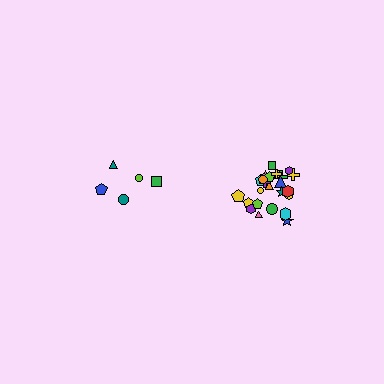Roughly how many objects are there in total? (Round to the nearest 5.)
Roughly 30 objects in total.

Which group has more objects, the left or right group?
The right group.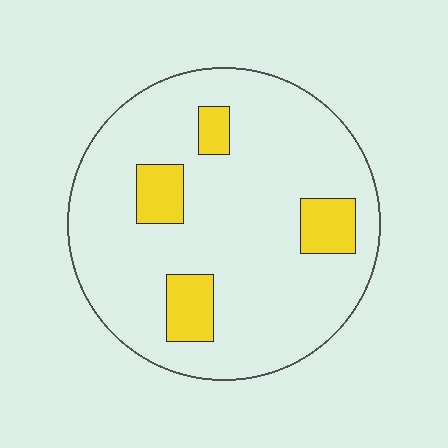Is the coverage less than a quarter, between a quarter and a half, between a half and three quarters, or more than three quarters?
Less than a quarter.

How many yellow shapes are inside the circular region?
4.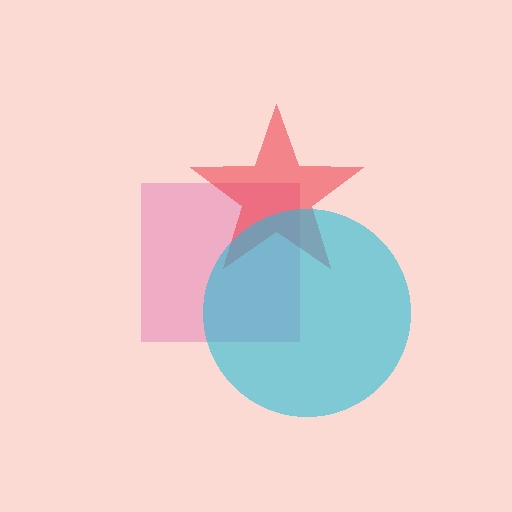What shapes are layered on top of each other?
The layered shapes are: a pink square, a red star, a cyan circle.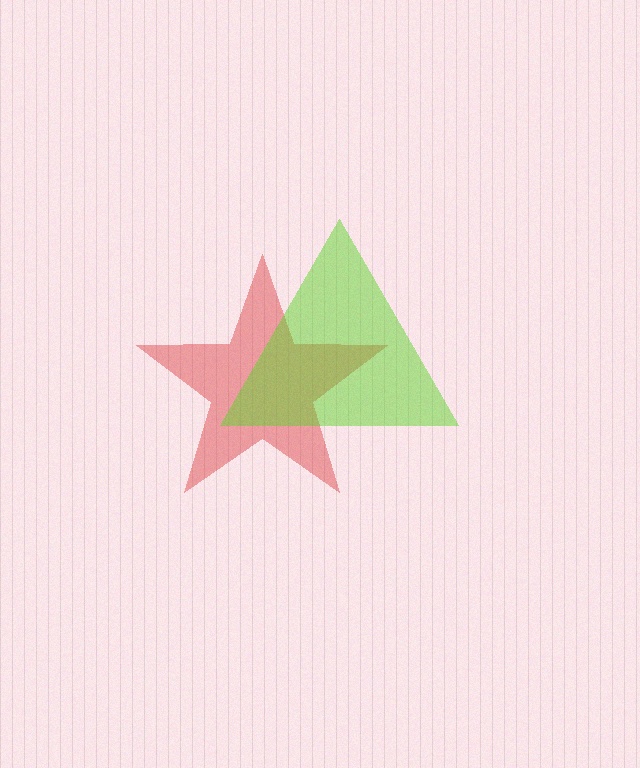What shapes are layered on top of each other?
The layered shapes are: a red star, a lime triangle.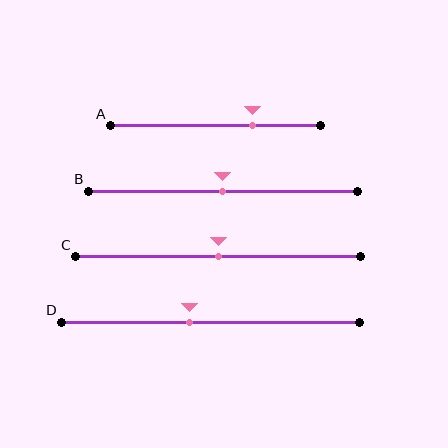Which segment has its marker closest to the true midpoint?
Segment B has its marker closest to the true midpoint.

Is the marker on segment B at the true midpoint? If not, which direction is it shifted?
Yes, the marker on segment B is at the true midpoint.